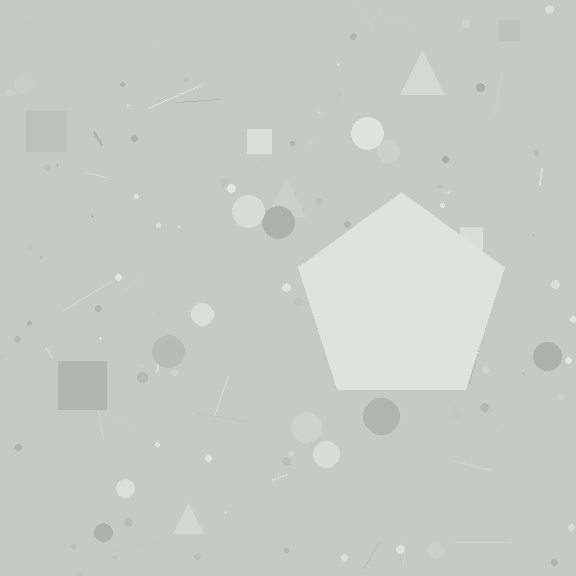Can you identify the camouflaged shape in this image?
The camouflaged shape is a pentagon.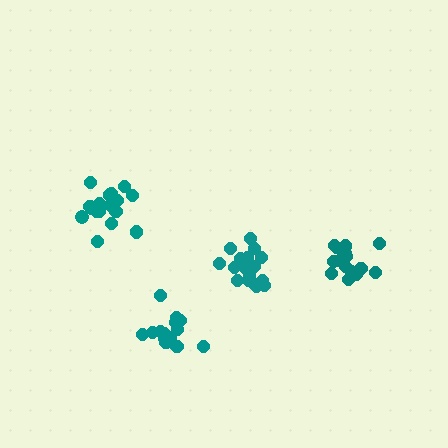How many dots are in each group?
Group 1: 15 dots, Group 2: 17 dots, Group 3: 17 dots, Group 4: 17 dots (66 total).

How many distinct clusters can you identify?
There are 4 distinct clusters.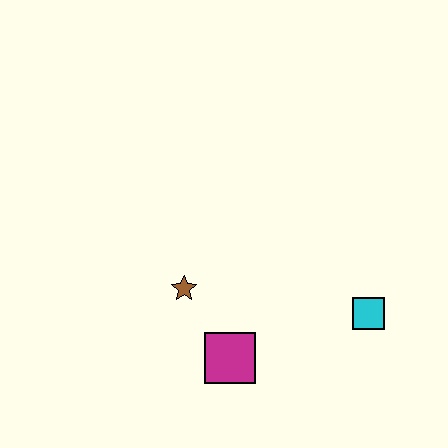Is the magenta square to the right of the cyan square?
No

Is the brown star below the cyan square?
No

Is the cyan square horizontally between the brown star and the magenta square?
No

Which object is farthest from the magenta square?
The cyan square is farthest from the magenta square.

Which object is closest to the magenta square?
The brown star is closest to the magenta square.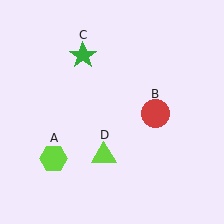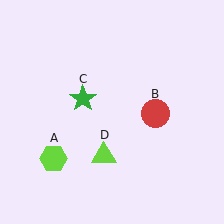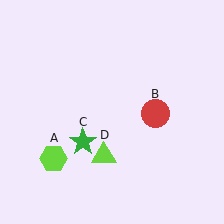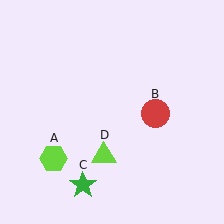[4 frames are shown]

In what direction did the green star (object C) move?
The green star (object C) moved down.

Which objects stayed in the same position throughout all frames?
Lime hexagon (object A) and red circle (object B) and lime triangle (object D) remained stationary.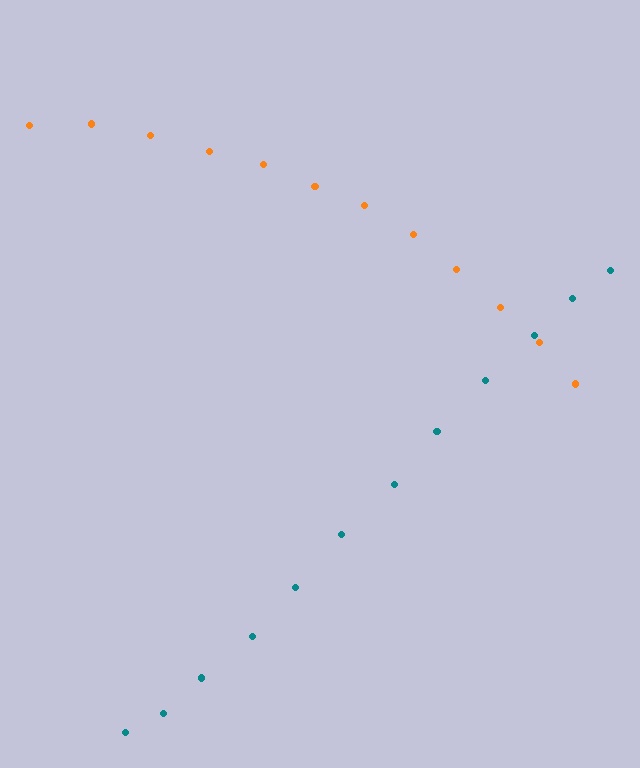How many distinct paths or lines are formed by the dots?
There are 2 distinct paths.